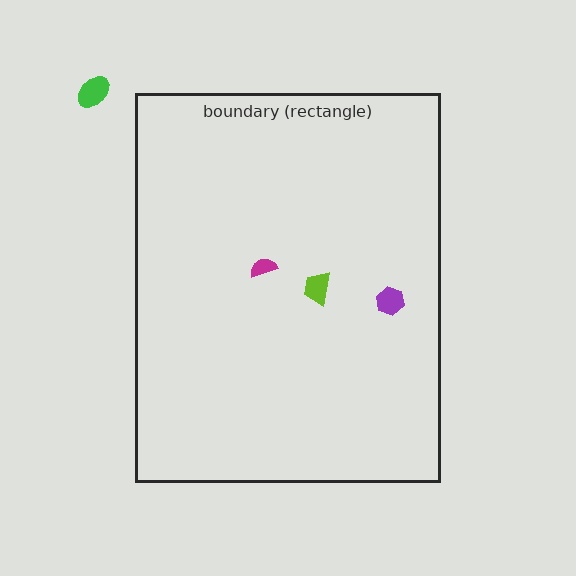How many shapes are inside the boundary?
3 inside, 1 outside.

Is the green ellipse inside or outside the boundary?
Outside.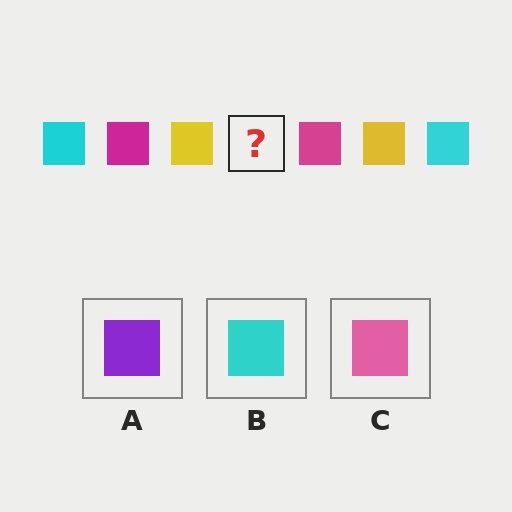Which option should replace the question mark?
Option B.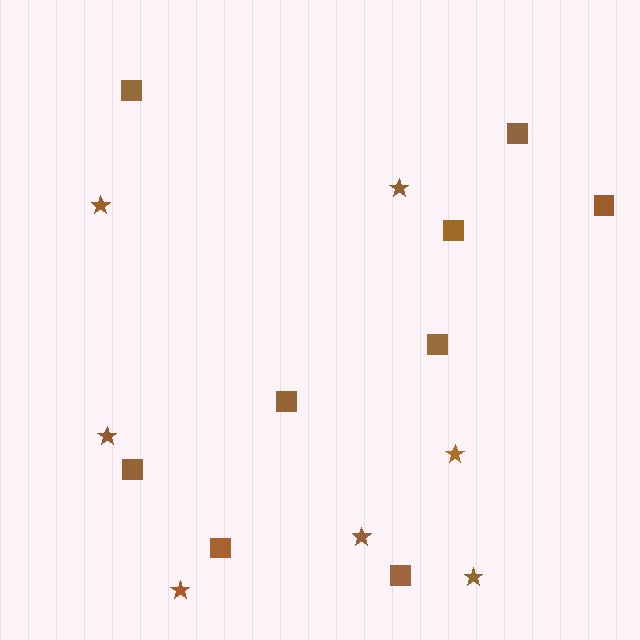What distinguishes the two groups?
There are 2 groups: one group of squares (9) and one group of stars (7).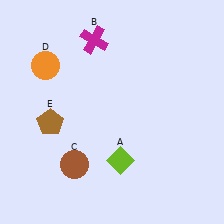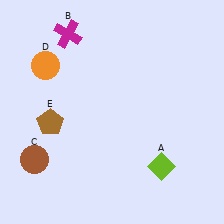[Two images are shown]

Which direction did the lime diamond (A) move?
The lime diamond (A) moved right.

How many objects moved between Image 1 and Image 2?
3 objects moved between the two images.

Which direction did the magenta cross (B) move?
The magenta cross (B) moved left.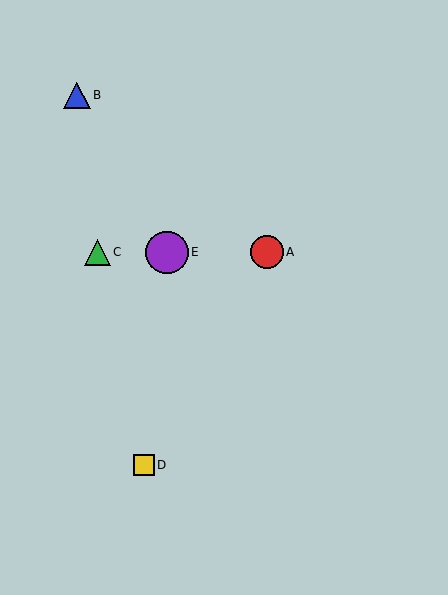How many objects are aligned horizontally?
3 objects (A, C, E) are aligned horizontally.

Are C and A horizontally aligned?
Yes, both are at y≈252.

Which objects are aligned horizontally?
Objects A, C, E are aligned horizontally.